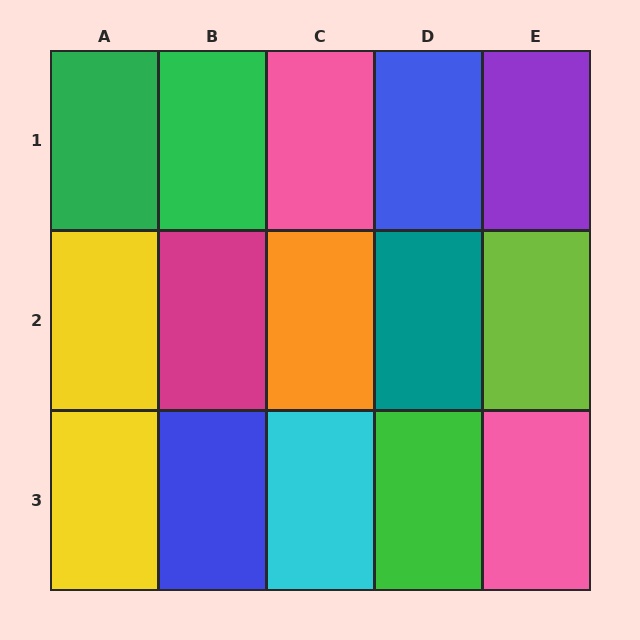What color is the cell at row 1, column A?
Green.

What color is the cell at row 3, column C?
Cyan.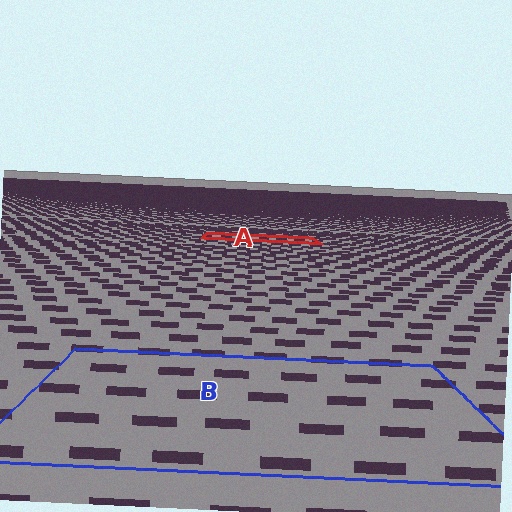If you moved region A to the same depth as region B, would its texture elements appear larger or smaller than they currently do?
They would appear larger. At a closer depth, the same texture elements are projected at a bigger on-screen size.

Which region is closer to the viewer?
Region B is closer. The texture elements there are larger and more spread out.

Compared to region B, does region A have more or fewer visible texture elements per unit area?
Region A has more texture elements per unit area — they are packed more densely because it is farther away.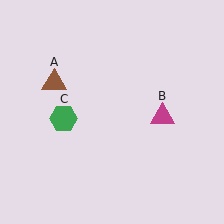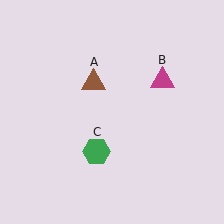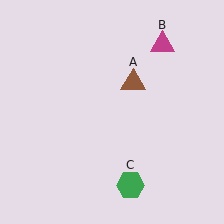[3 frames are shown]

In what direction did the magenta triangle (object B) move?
The magenta triangle (object B) moved up.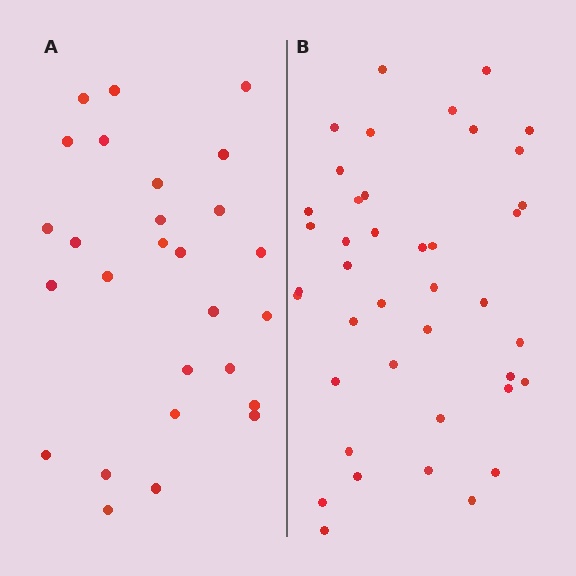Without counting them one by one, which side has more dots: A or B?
Region B (the right region) has more dots.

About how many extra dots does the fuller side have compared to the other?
Region B has approximately 15 more dots than region A.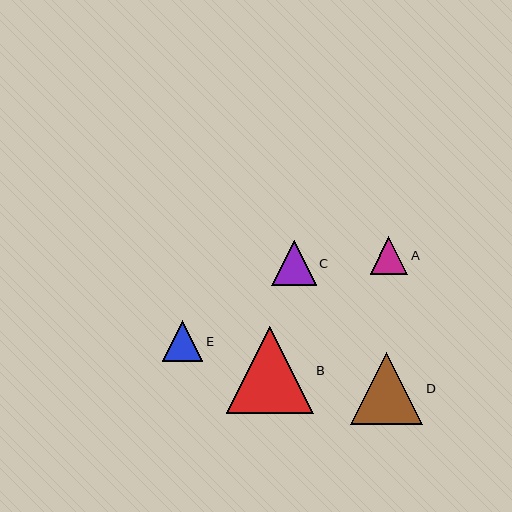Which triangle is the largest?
Triangle B is the largest with a size of approximately 87 pixels.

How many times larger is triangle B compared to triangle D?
Triangle B is approximately 1.2 times the size of triangle D.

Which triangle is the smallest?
Triangle A is the smallest with a size of approximately 38 pixels.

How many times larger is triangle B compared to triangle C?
Triangle B is approximately 1.9 times the size of triangle C.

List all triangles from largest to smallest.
From largest to smallest: B, D, C, E, A.